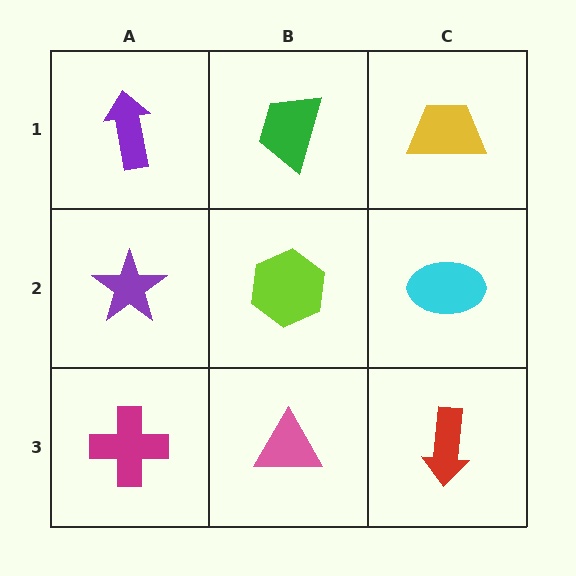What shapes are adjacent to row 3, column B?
A lime hexagon (row 2, column B), a magenta cross (row 3, column A), a red arrow (row 3, column C).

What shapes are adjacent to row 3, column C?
A cyan ellipse (row 2, column C), a pink triangle (row 3, column B).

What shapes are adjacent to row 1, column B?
A lime hexagon (row 2, column B), a purple arrow (row 1, column A), a yellow trapezoid (row 1, column C).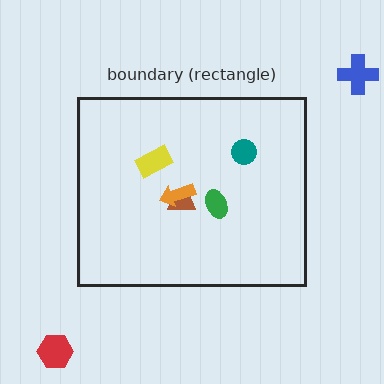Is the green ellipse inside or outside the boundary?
Inside.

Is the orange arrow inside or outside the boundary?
Inside.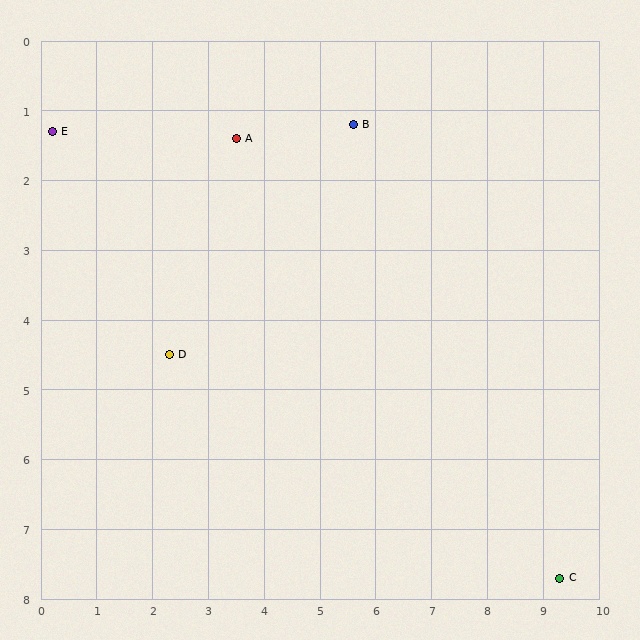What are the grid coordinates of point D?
Point D is at approximately (2.3, 4.5).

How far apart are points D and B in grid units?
Points D and B are about 4.7 grid units apart.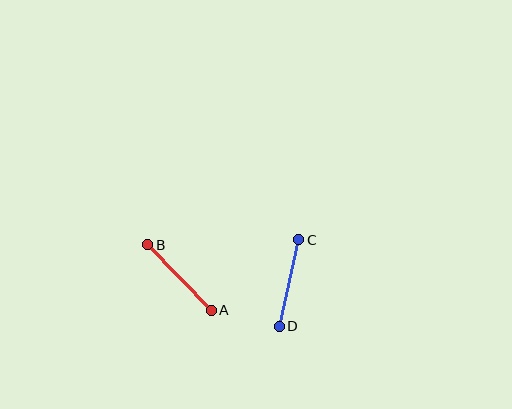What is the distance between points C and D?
The distance is approximately 88 pixels.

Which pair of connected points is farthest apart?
Points A and B are farthest apart.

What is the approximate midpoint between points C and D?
The midpoint is at approximately (289, 283) pixels.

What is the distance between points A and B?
The distance is approximately 91 pixels.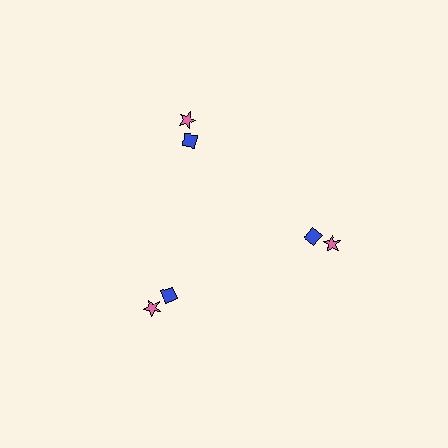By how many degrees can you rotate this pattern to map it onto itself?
The pattern maps onto itself every 120 degrees of rotation.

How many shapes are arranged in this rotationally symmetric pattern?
There are 6 shapes, arranged in 3 groups of 2.